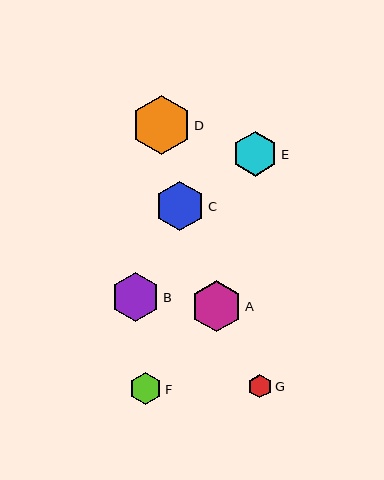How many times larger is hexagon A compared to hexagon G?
Hexagon A is approximately 2.2 times the size of hexagon G.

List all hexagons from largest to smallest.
From largest to smallest: D, A, C, B, E, F, G.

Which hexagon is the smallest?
Hexagon G is the smallest with a size of approximately 23 pixels.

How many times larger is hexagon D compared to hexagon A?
Hexagon D is approximately 1.2 times the size of hexagon A.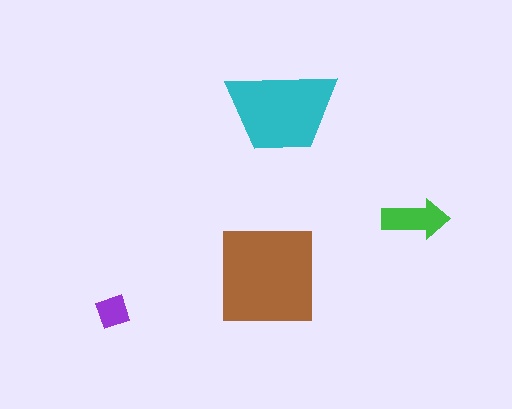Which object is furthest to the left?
The purple diamond is leftmost.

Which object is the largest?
The brown square.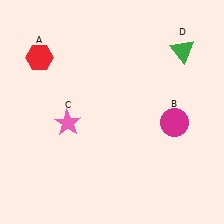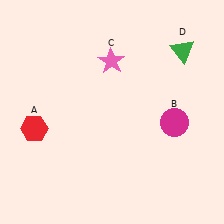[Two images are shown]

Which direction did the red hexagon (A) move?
The red hexagon (A) moved down.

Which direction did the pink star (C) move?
The pink star (C) moved up.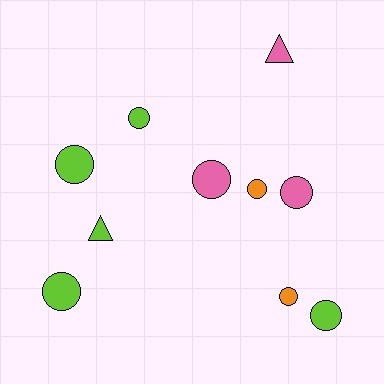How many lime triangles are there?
There is 1 lime triangle.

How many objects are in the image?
There are 10 objects.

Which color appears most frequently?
Lime, with 5 objects.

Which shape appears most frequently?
Circle, with 8 objects.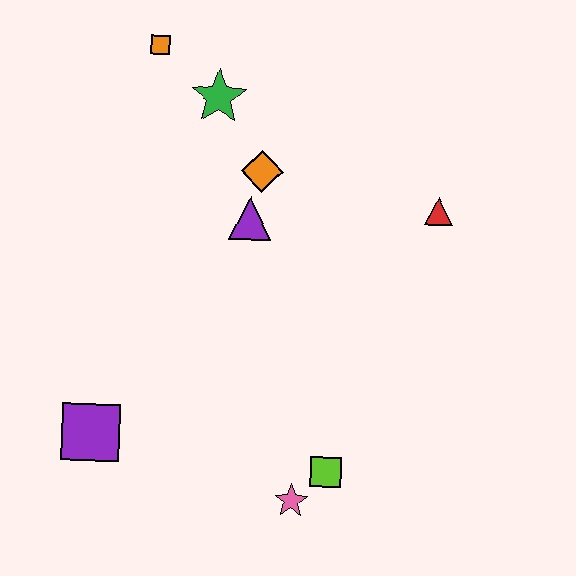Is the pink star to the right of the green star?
Yes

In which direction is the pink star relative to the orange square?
The pink star is below the orange square.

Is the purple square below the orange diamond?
Yes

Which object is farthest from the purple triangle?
The pink star is farthest from the purple triangle.